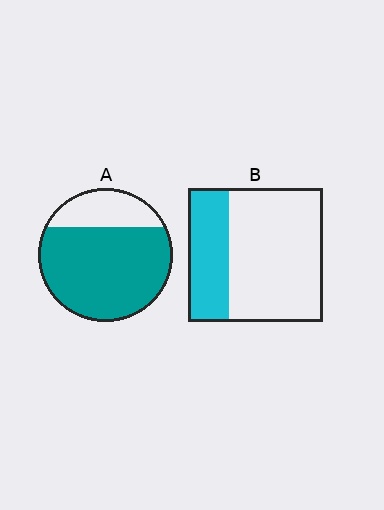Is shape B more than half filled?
No.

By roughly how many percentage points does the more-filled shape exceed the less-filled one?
By roughly 45 percentage points (A over B).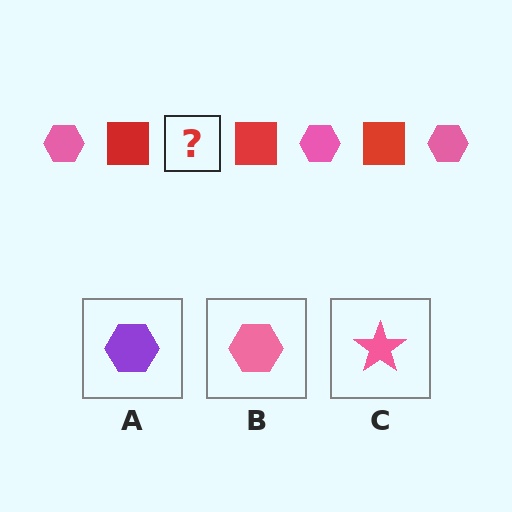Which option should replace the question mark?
Option B.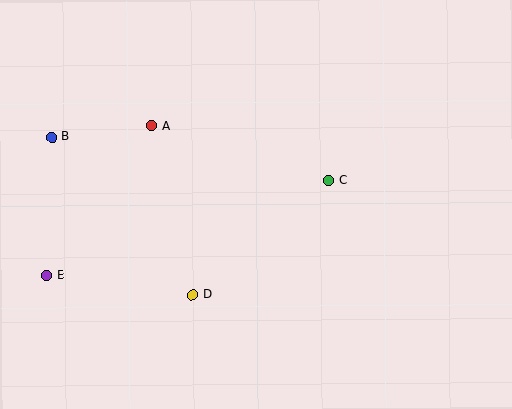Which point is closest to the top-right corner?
Point C is closest to the top-right corner.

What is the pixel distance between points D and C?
The distance between D and C is 177 pixels.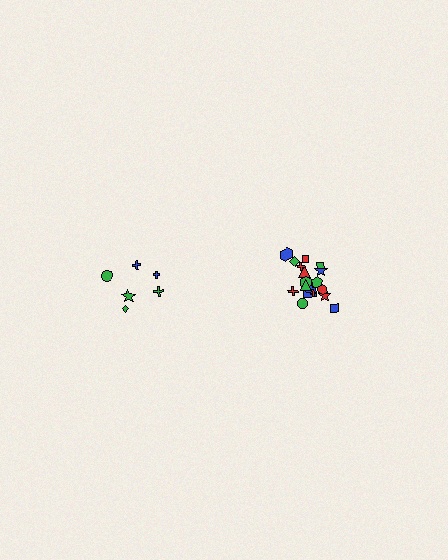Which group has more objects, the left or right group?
The right group.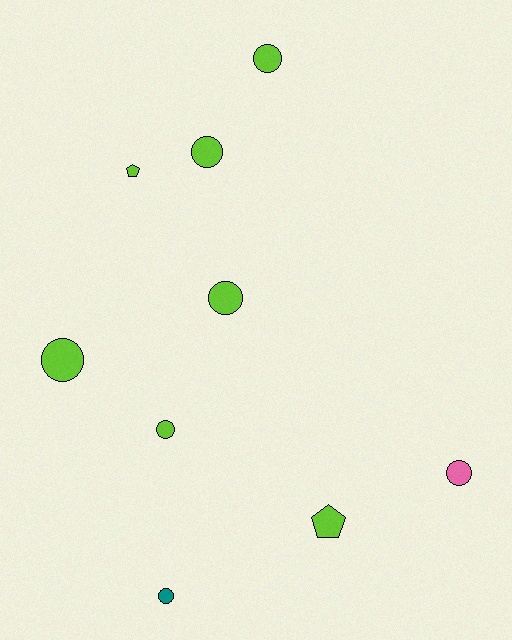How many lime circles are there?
There are 5 lime circles.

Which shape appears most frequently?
Circle, with 7 objects.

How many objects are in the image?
There are 9 objects.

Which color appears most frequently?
Lime, with 7 objects.